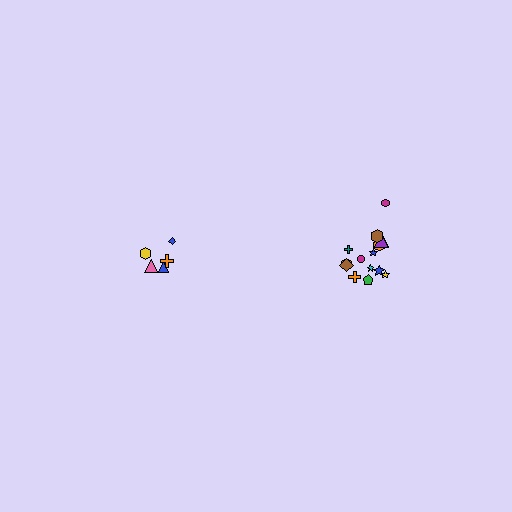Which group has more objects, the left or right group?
The right group.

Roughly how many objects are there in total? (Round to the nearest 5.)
Roughly 20 objects in total.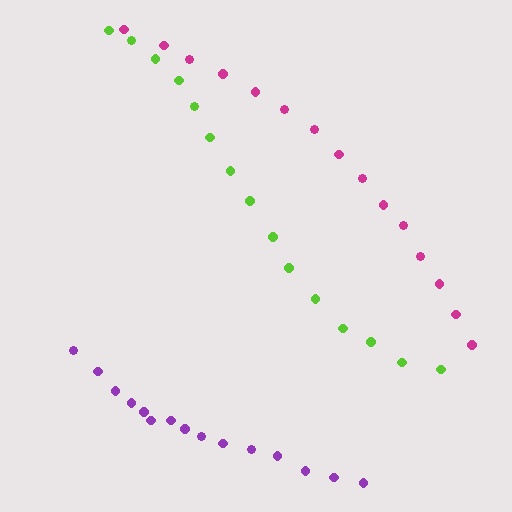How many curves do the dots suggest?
There are 3 distinct paths.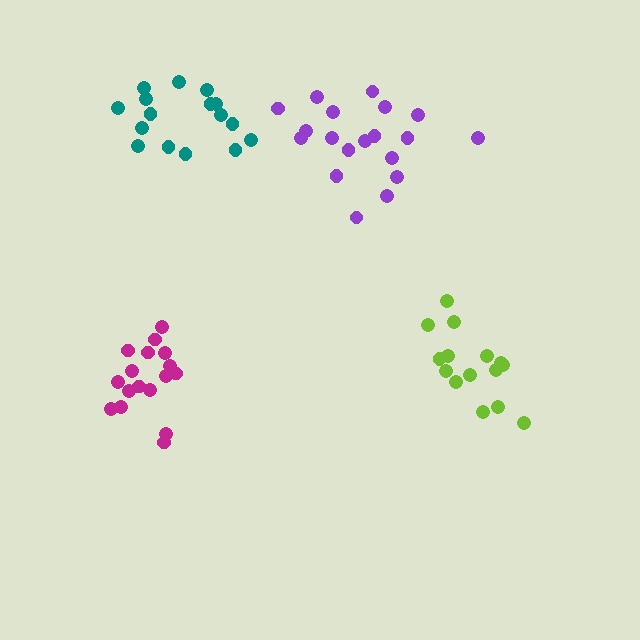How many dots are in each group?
Group 1: 19 dots, Group 2: 15 dots, Group 3: 17 dots, Group 4: 16 dots (67 total).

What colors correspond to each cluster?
The clusters are colored: purple, lime, magenta, teal.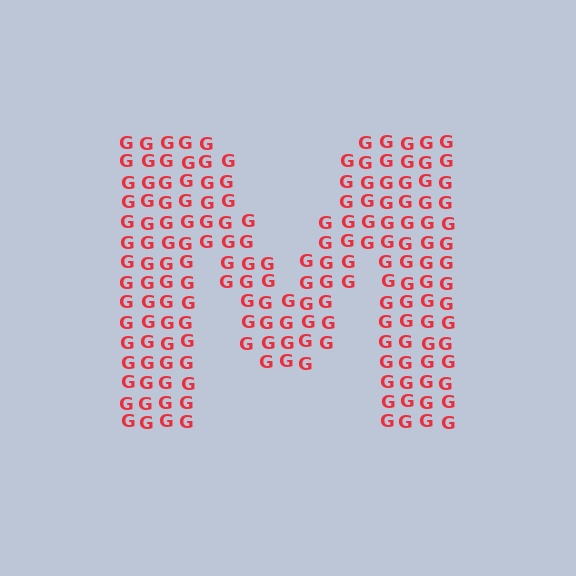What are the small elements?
The small elements are letter G's.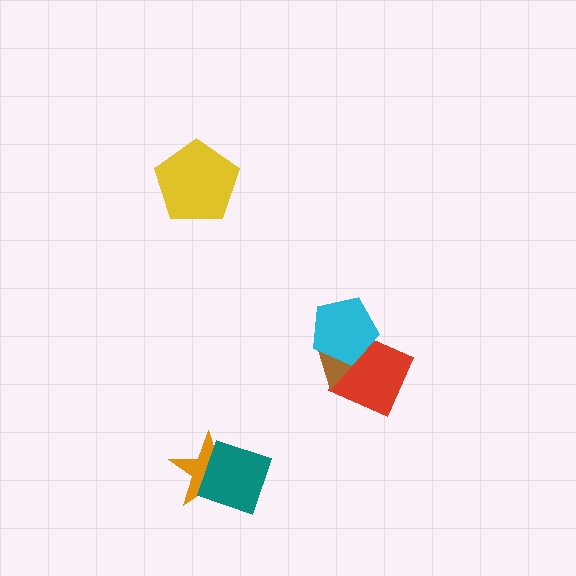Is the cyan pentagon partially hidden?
No, no other shape covers it.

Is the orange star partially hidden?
Yes, it is partially covered by another shape.